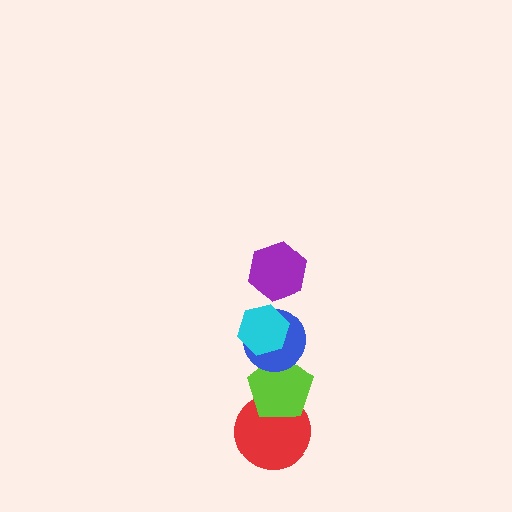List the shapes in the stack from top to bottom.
From top to bottom: the purple hexagon, the cyan hexagon, the blue circle, the lime pentagon, the red circle.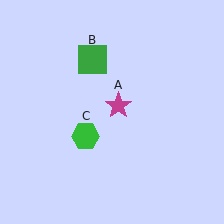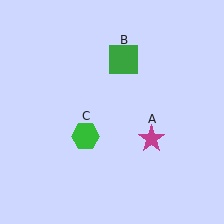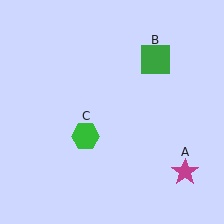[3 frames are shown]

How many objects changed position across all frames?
2 objects changed position: magenta star (object A), green square (object B).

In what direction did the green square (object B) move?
The green square (object B) moved right.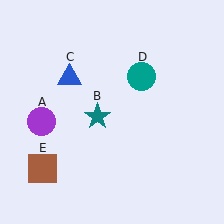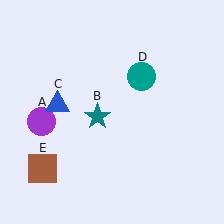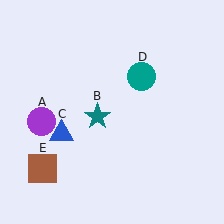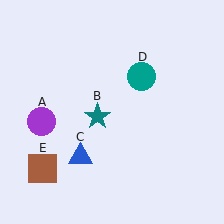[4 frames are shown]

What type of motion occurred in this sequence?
The blue triangle (object C) rotated counterclockwise around the center of the scene.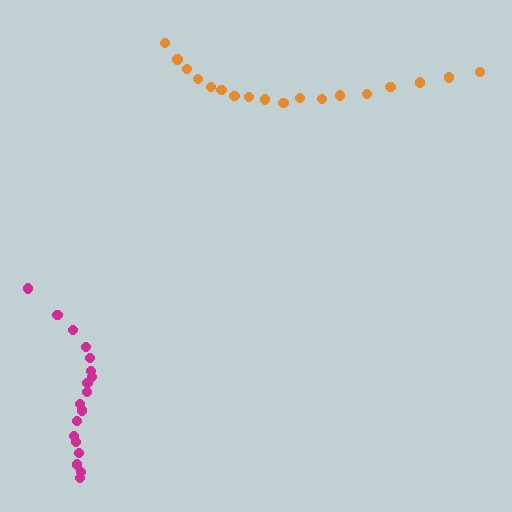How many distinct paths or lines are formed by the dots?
There are 2 distinct paths.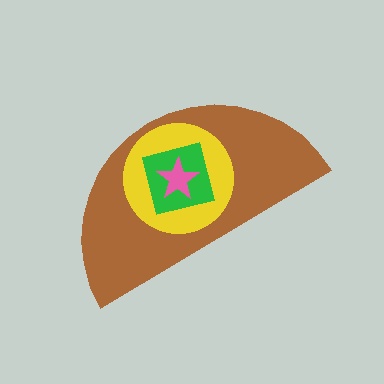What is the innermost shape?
The pink star.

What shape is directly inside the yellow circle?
The green square.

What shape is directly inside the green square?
The pink star.